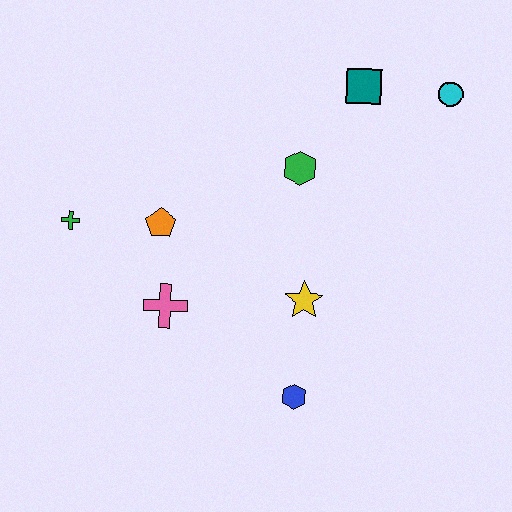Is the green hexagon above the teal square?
No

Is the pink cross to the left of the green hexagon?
Yes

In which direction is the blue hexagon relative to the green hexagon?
The blue hexagon is below the green hexagon.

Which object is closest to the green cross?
The orange pentagon is closest to the green cross.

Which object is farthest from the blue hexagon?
The cyan circle is farthest from the blue hexagon.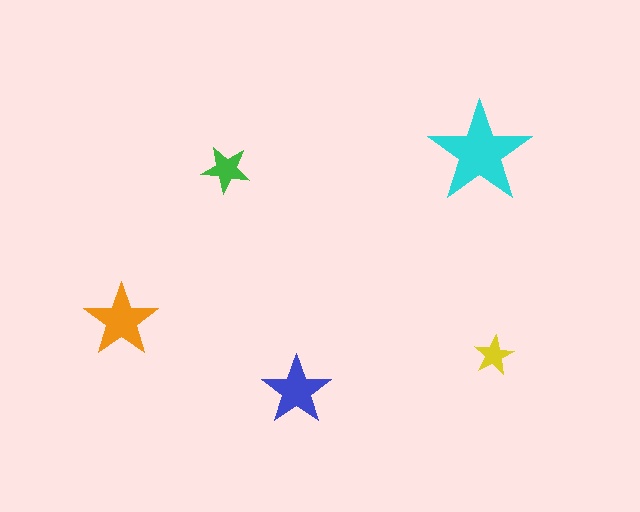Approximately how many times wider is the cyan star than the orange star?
About 1.5 times wider.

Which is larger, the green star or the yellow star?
The green one.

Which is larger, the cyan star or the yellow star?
The cyan one.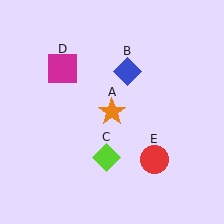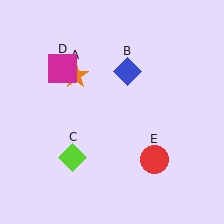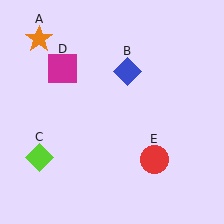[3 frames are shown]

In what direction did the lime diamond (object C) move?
The lime diamond (object C) moved left.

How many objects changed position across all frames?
2 objects changed position: orange star (object A), lime diamond (object C).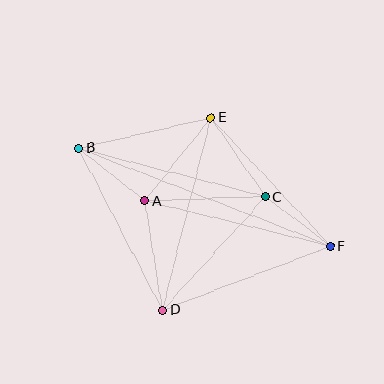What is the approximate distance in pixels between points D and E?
The distance between D and E is approximately 198 pixels.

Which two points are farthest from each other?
Points B and F are farthest from each other.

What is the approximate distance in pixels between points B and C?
The distance between B and C is approximately 193 pixels.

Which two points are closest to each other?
Points C and F are closest to each other.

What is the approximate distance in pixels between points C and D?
The distance between C and D is approximately 153 pixels.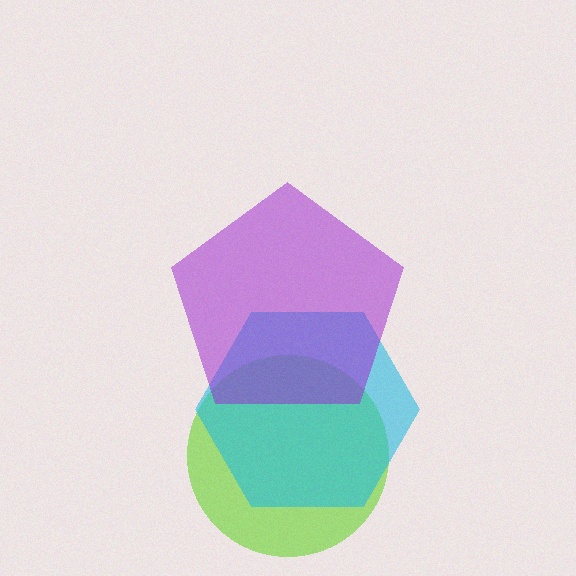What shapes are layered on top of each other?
The layered shapes are: a lime circle, a cyan hexagon, a purple pentagon.